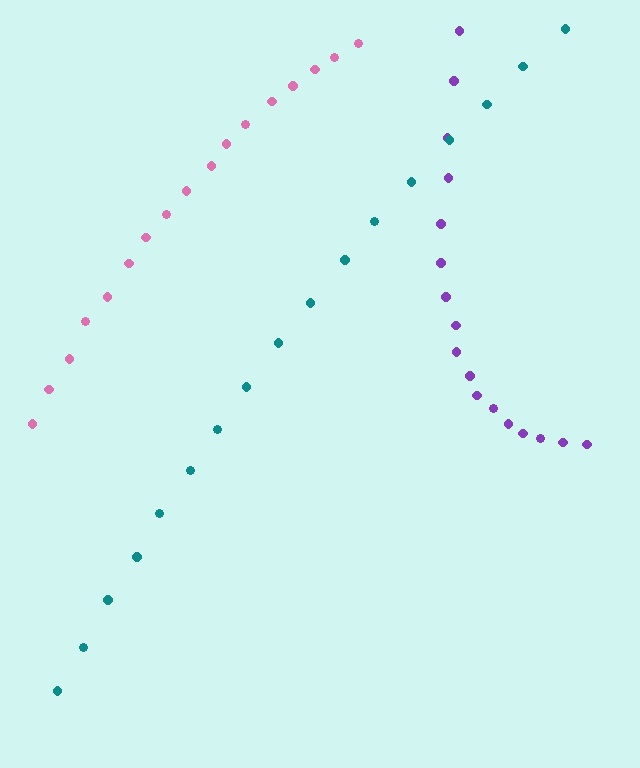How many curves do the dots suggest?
There are 3 distinct paths.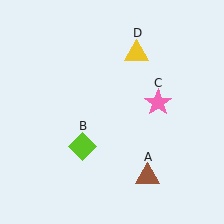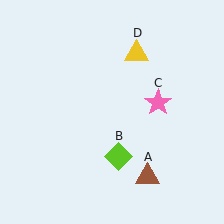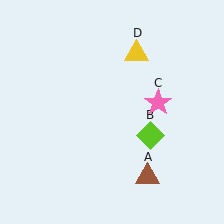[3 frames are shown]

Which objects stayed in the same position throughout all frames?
Brown triangle (object A) and pink star (object C) and yellow triangle (object D) remained stationary.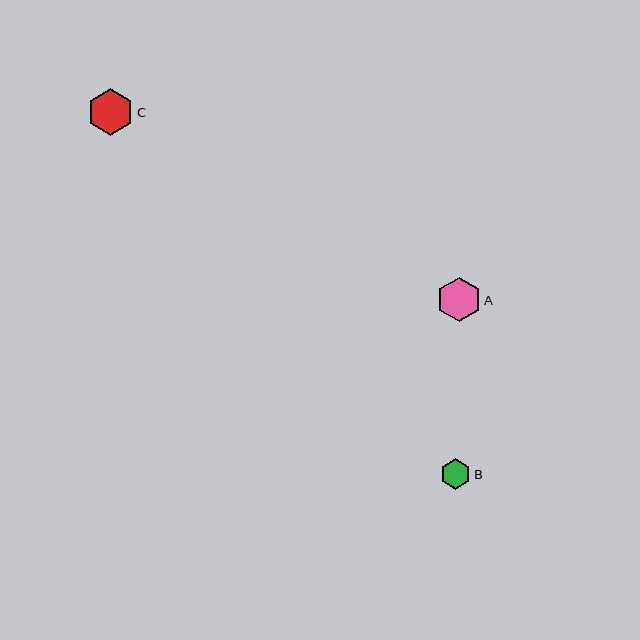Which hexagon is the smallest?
Hexagon B is the smallest with a size of approximately 31 pixels.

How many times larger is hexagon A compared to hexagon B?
Hexagon A is approximately 1.4 times the size of hexagon B.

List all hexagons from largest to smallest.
From largest to smallest: C, A, B.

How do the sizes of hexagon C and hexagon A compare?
Hexagon C and hexagon A are approximately the same size.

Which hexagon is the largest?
Hexagon C is the largest with a size of approximately 46 pixels.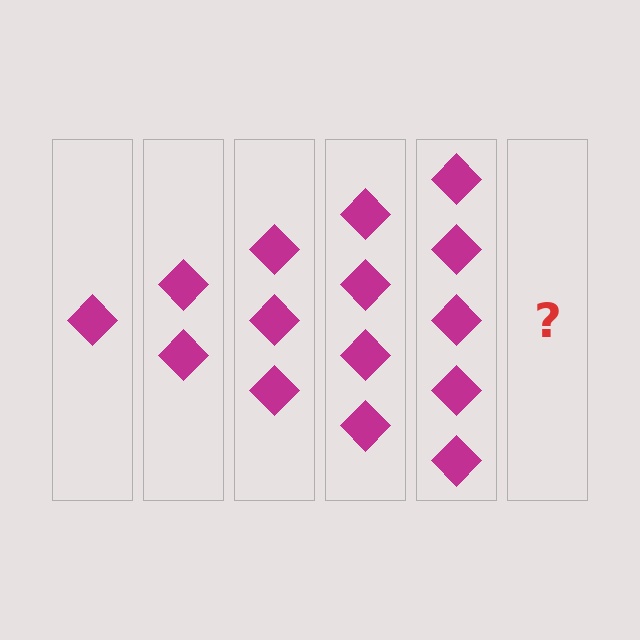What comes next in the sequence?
The next element should be 6 diamonds.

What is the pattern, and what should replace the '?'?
The pattern is that each step adds one more diamond. The '?' should be 6 diamonds.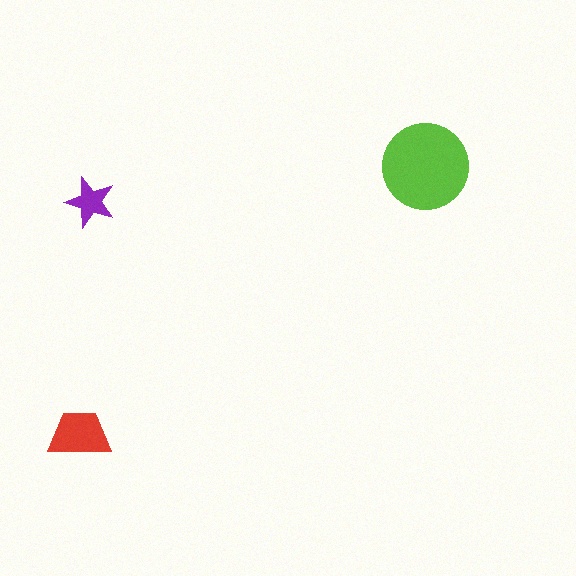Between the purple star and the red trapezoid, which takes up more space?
The red trapezoid.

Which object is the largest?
The lime circle.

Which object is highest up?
The lime circle is topmost.